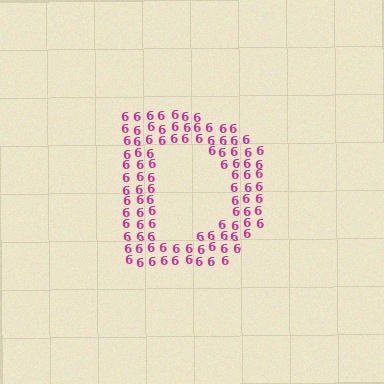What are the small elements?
The small elements are digit 6's.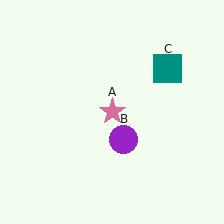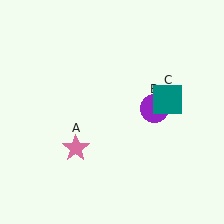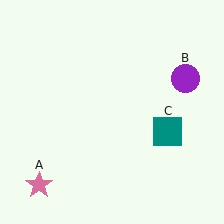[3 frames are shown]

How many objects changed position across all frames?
3 objects changed position: pink star (object A), purple circle (object B), teal square (object C).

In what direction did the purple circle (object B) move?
The purple circle (object B) moved up and to the right.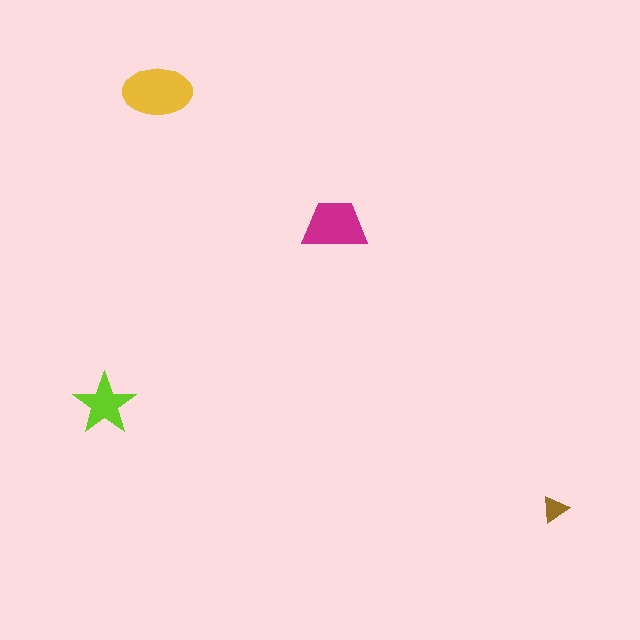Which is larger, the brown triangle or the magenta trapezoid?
The magenta trapezoid.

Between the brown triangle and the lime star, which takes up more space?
The lime star.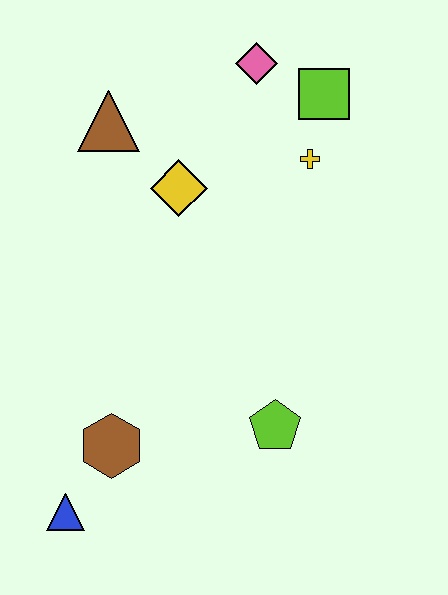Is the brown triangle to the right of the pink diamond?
No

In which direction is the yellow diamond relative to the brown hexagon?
The yellow diamond is above the brown hexagon.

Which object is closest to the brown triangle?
The yellow diamond is closest to the brown triangle.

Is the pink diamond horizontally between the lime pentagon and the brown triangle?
Yes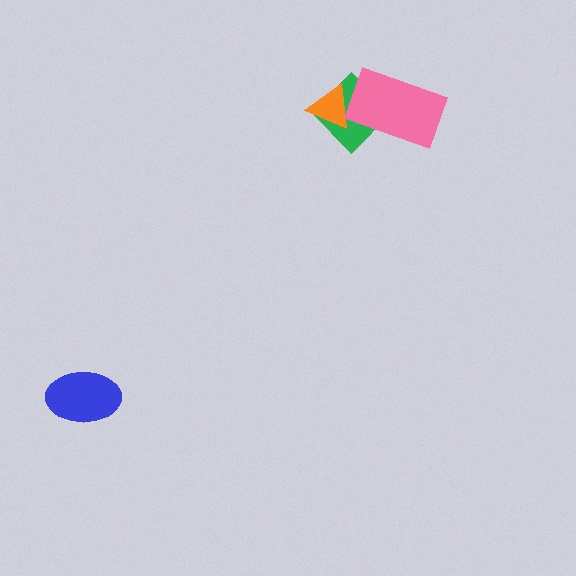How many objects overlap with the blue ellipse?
0 objects overlap with the blue ellipse.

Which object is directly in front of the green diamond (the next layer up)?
The orange triangle is directly in front of the green diamond.